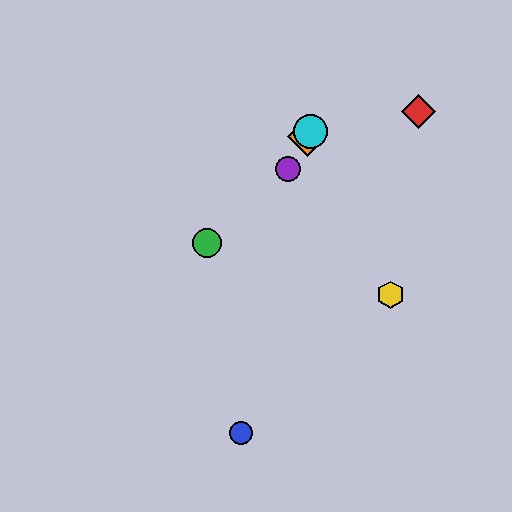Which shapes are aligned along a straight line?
The purple circle, the orange diamond, the cyan circle are aligned along a straight line.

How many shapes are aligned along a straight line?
3 shapes (the purple circle, the orange diamond, the cyan circle) are aligned along a straight line.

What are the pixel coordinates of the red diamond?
The red diamond is at (419, 112).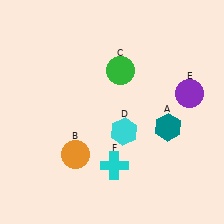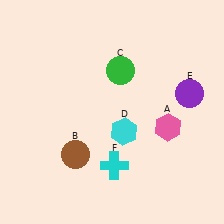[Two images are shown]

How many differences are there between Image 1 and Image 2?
There are 2 differences between the two images.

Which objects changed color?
A changed from teal to pink. B changed from orange to brown.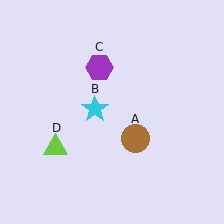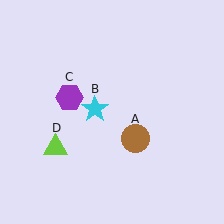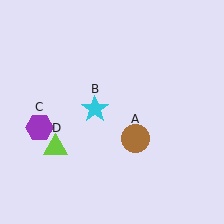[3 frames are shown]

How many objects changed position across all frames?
1 object changed position: purple hexagon (object C).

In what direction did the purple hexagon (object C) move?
The purple hexagon (object C) moved down and to the left.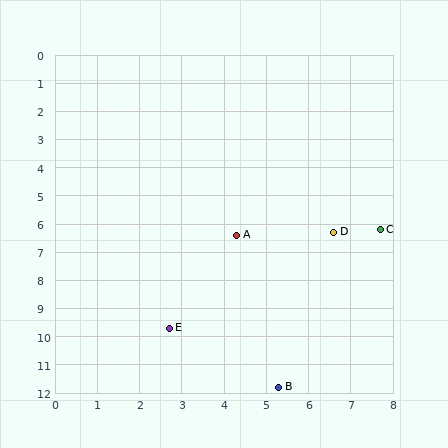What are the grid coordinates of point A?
Point A is at approximately (4.3, 6.4).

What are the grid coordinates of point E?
Point E is at approximately (2.7, 9.7).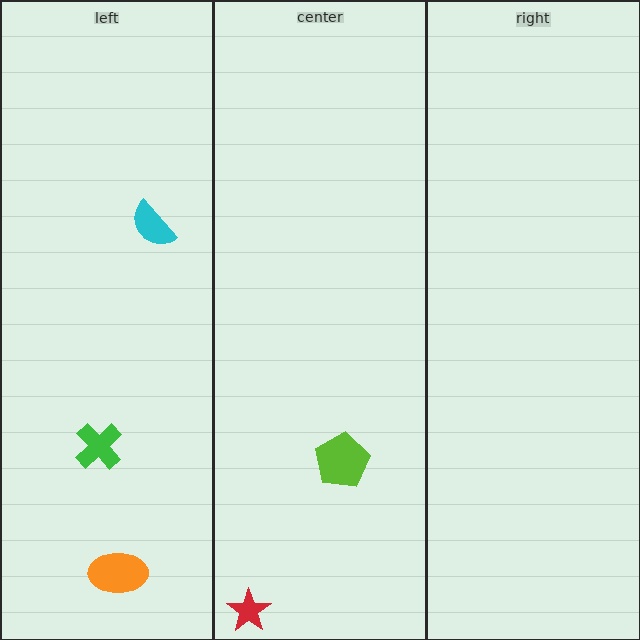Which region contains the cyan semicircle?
The left region.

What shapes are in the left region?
The green cross, the orange ellipse, the cyan semicircle.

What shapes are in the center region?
The red star, the lime pentagon.